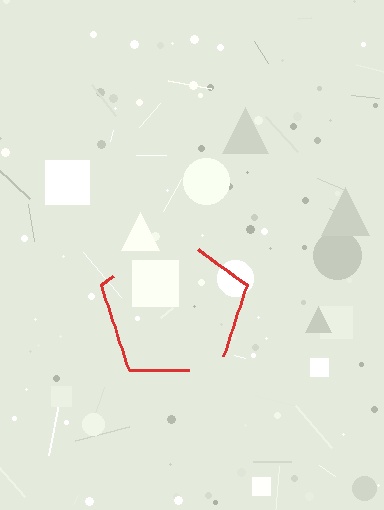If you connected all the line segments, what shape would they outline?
They would outline a pentagon.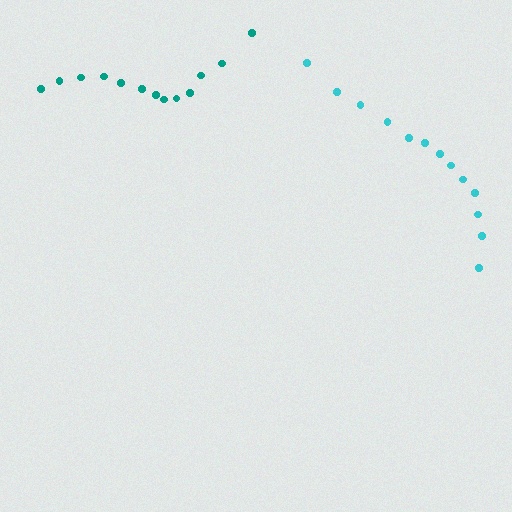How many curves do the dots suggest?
There are 2 distinct paths.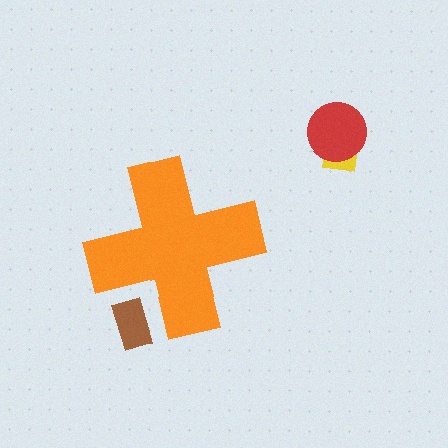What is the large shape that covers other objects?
An orange cross.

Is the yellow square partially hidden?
No, the yellow square is fully visible.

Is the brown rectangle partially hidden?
Yes, the brown rectangle is partially hidden behind the orange cross.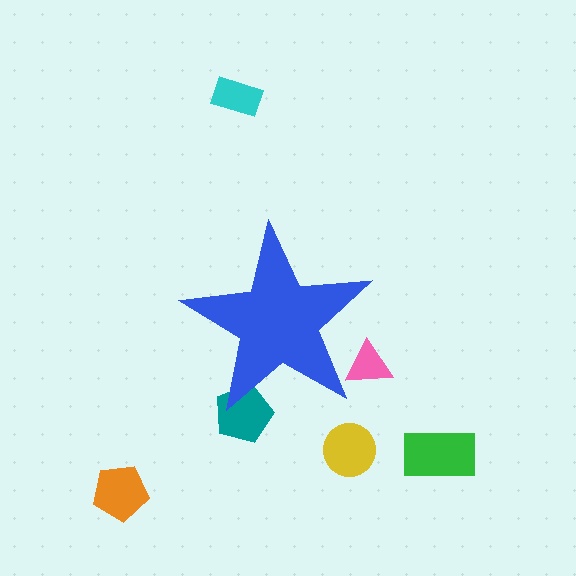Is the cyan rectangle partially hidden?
No, the cyan rectangle is fully visible.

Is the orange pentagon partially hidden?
No, the orange pentagon is fully visible.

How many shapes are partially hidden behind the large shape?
2 shapes are partially hidden.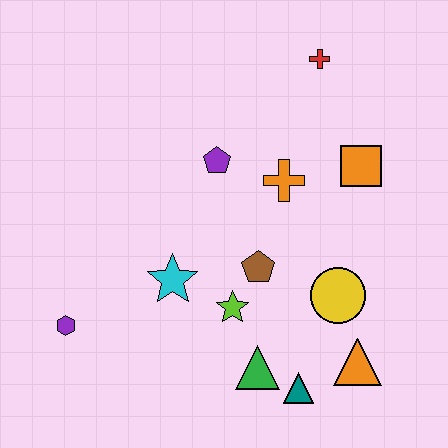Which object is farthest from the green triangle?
The red cross is farthest from the green triangle.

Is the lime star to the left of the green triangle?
Yes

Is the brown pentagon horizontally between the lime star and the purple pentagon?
No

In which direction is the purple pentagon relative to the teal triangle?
The purple pentagon is above the teal triangle.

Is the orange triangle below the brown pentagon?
Yes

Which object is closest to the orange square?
The orange cross is closest to the orange square.